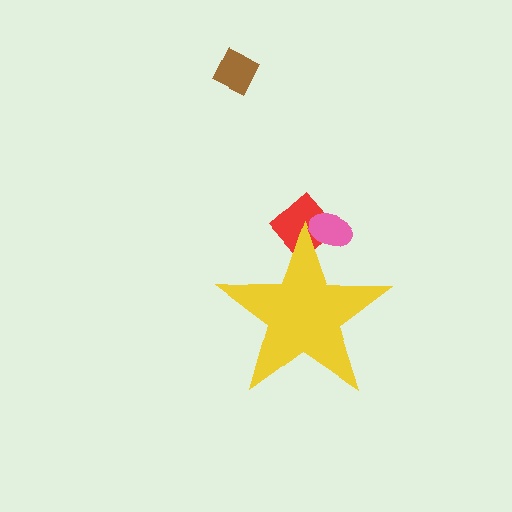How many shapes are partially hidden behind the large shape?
2 shapes are partially hidden.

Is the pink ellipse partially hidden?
Yes, the pink ellipse is partially hidden behind the yellow star.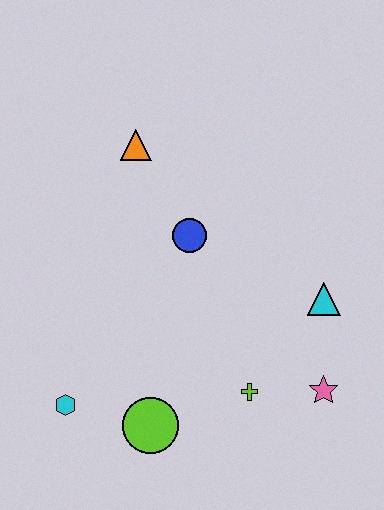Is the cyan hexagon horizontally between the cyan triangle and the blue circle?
No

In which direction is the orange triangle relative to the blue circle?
The orange triangle is above the blue circle.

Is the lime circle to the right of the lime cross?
No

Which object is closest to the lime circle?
The cyan hexagon is closest to the lime circle.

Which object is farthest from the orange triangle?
The pink star is farthest from the orange triangle.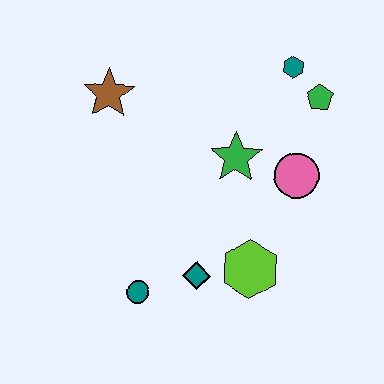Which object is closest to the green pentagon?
The teal hexagon is closest to the green pentagon.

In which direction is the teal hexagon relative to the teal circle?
The teal hexagon is above the teal circle.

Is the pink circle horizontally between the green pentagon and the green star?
Yes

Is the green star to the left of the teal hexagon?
Yes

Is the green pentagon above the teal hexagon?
No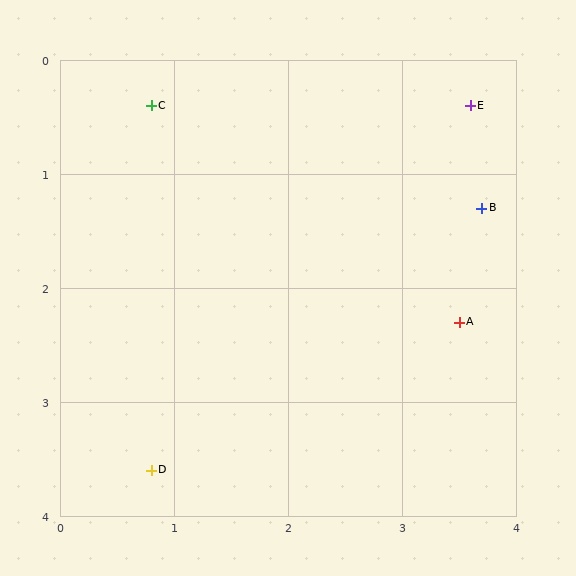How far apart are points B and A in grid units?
Points B and A are about 1.0 grid units apart.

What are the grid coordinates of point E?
Point E is at approximately (3.6, 0.4).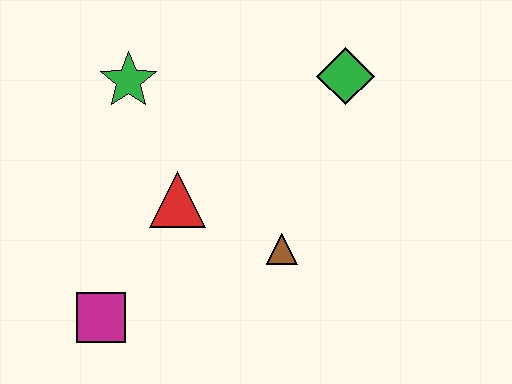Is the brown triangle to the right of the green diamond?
No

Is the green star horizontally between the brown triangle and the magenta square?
Yes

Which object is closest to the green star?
The red triangle is closest to the green star.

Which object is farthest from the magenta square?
The green diamond is farthest from the magenta square.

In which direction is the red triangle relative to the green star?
The red triangle is below the green star.